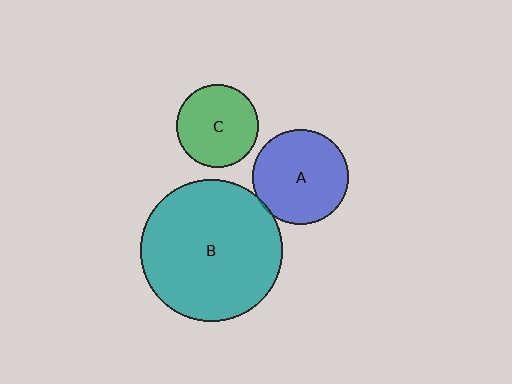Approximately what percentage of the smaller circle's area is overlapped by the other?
Approximately 5%.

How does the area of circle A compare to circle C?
Approximately 1.3 times.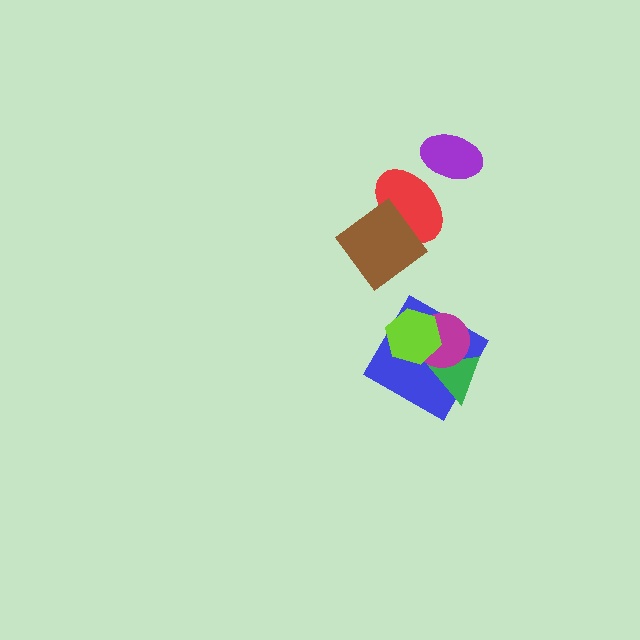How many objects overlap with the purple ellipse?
1 object overlaps with the purple ellipse.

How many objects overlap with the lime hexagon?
2 objects overlap with the lime hexagon.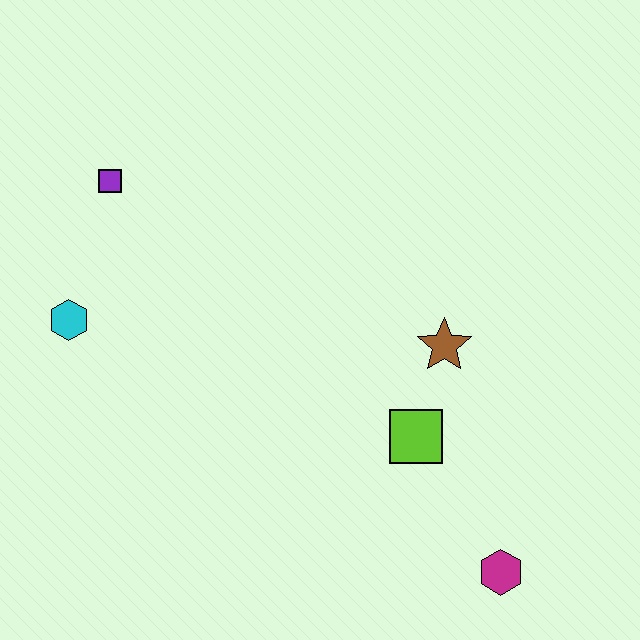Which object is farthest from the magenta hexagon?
The purple square is farthest from the magenta hexagon.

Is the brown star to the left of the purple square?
No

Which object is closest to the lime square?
The brown star is closest to the lime square.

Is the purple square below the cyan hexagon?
No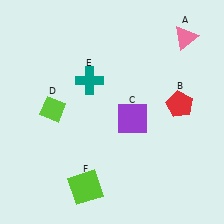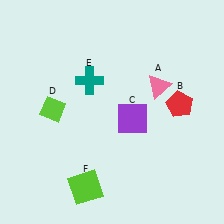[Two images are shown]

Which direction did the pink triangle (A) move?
The pink triangle (A) moved down.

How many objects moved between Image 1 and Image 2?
1 object moved between the two images.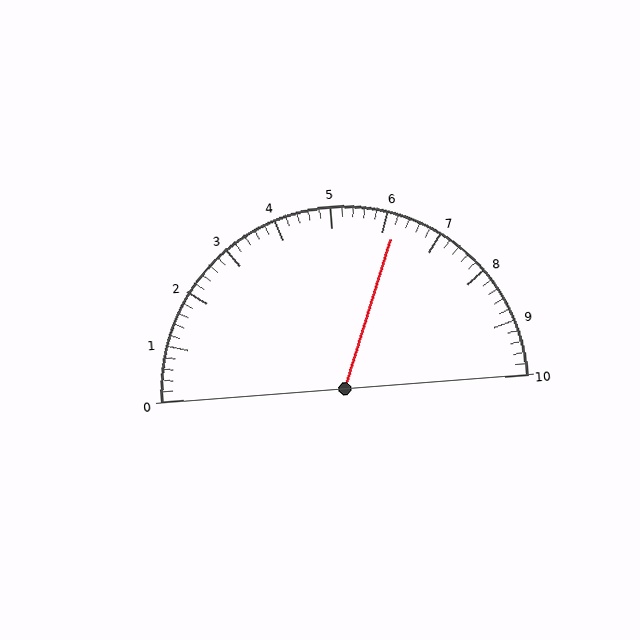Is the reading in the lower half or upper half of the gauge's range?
The reading is in the upper half of the range (0 to 10).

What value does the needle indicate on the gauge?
The needle indicates approximately 6.2.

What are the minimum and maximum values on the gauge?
The gauge ranges from 0 to 10.